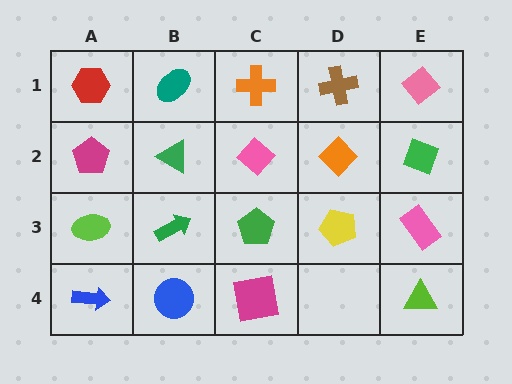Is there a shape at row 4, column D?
No, that cell is empty.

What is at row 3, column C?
A green pentagon.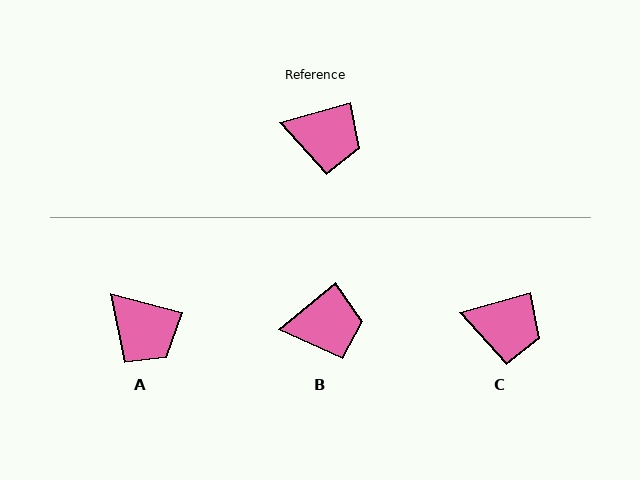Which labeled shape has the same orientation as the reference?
C.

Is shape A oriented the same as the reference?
No, it is off by about 31 degrees.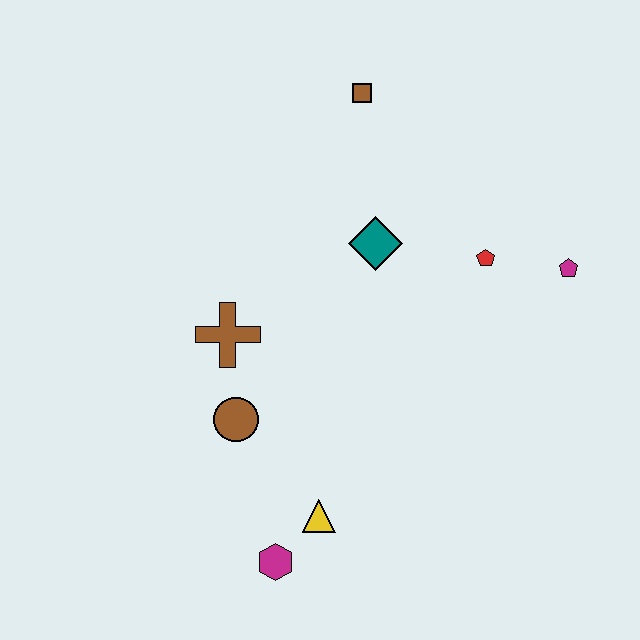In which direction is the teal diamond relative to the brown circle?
The teal diamond is above the brown circle.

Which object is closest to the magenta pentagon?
The red pentagon is closest to the magenta pentagon.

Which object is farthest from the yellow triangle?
The brown square is farthest from the yellow triangle.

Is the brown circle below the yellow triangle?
No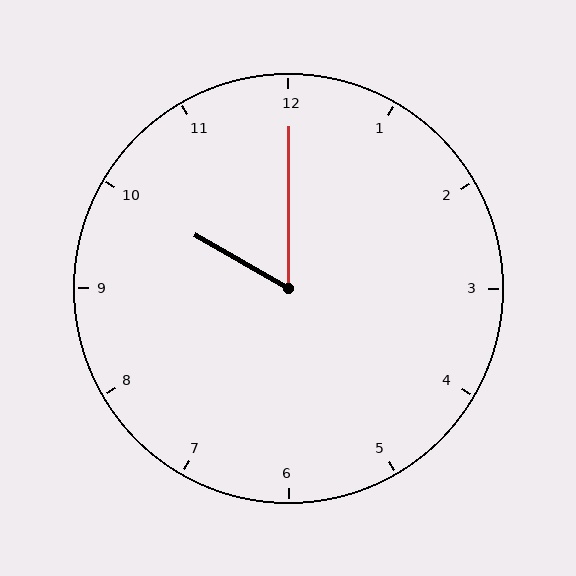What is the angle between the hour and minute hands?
Approximately 60 degrees.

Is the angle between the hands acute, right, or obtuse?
It is acute.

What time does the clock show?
10:00.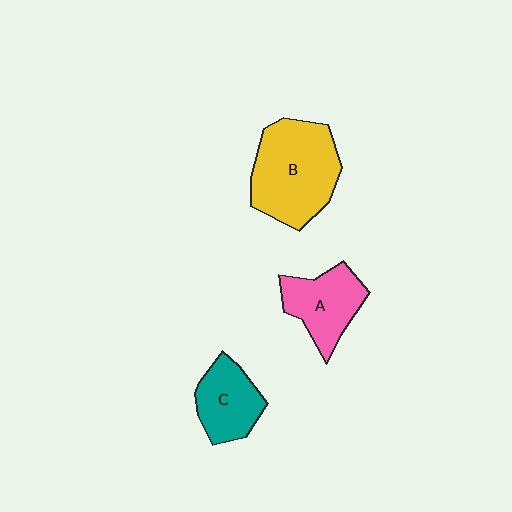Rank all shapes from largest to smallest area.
From largest to smallest: B (yellow), A (pink), C (teal).